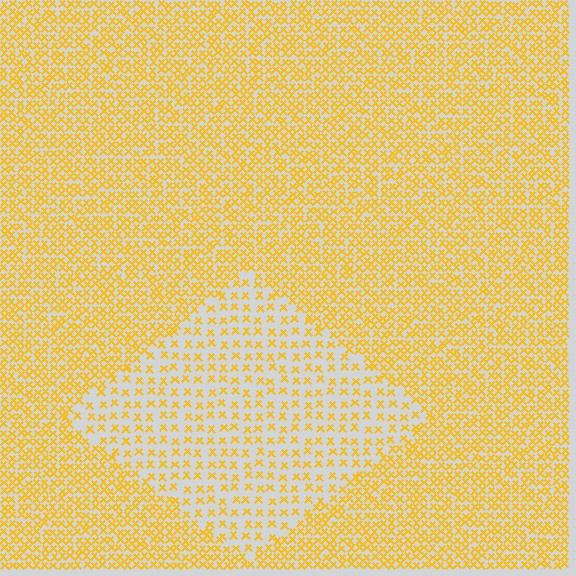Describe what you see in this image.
The image contains small yellow elements arranged at two different densities. A diamond-shaped region is visible where the elements are less densely packed than the surrounding area.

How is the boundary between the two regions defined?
The boundary is defined by a change in element density (approximately 2.1x ratio). All elements are the same color, size, and shape.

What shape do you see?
I see a diamond.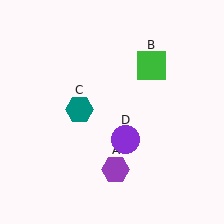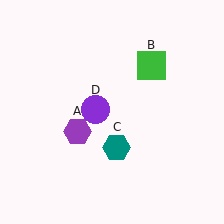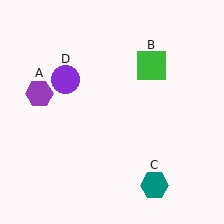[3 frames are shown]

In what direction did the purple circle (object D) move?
The purple circle (object D) moved up and to the left.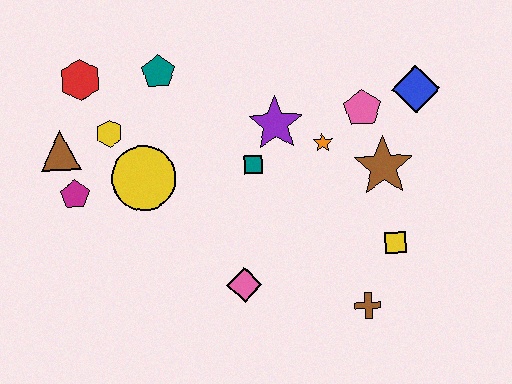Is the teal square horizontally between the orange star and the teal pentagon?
Yes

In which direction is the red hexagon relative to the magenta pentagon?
The red hexagon is above the magenta pentagon.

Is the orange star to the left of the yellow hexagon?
No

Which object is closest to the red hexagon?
The yellow hexagon is closest to the red hexagon.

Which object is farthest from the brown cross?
The red hexagon is farthest from the brown cross.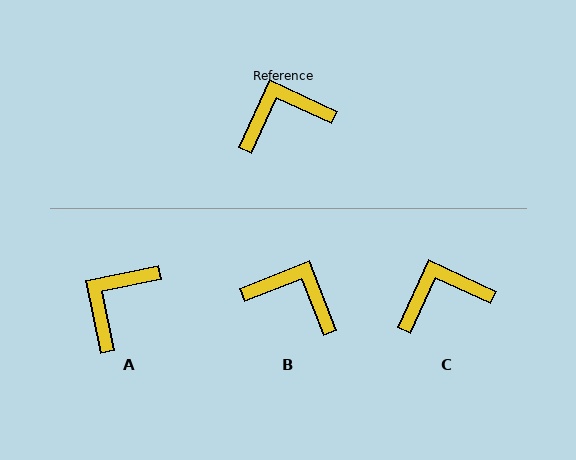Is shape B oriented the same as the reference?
No, it is off by about 44 degrees.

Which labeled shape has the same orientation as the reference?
C.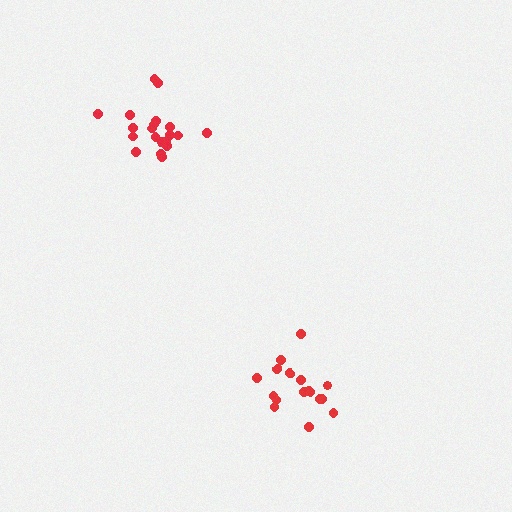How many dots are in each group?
Group 1: 17 dots, Group 2: 20 dots (37 total).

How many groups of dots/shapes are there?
There are 2 groups.